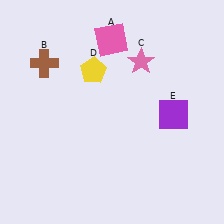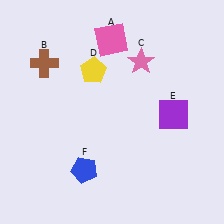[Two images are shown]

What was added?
A blue pentagon (F) was added in Image 2.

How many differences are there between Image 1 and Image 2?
There is 1 difference between the two images.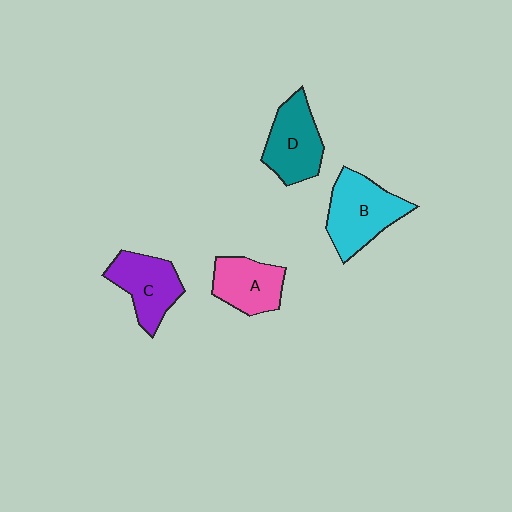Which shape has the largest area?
Shape B (cyan).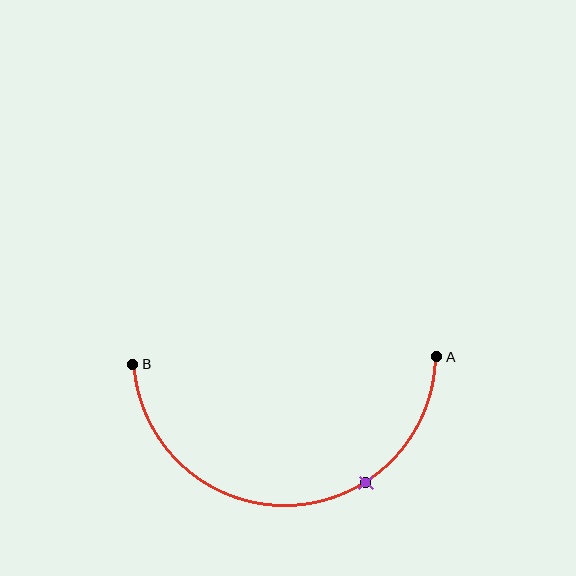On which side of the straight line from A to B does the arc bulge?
The arc bulges below the straight line connecting A and B.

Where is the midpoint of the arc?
The arc midpoint is the point on the curve farthest from the straight line joining A and B. It sits below that line.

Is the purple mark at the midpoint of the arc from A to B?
No. The purple mark lies on the arc but is closer to endpoint A. The arc midpoint would be at the point on the curve equidistant along the arc from both A and B.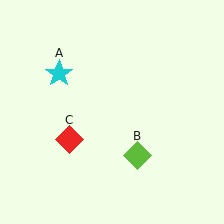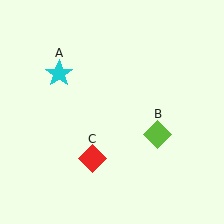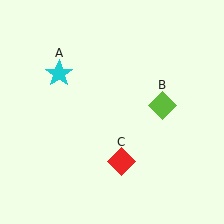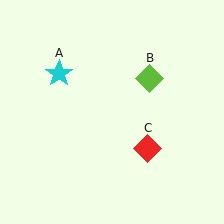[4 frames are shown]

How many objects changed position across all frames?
2 objects changed position: lime diamond (object B), red diamond (object C).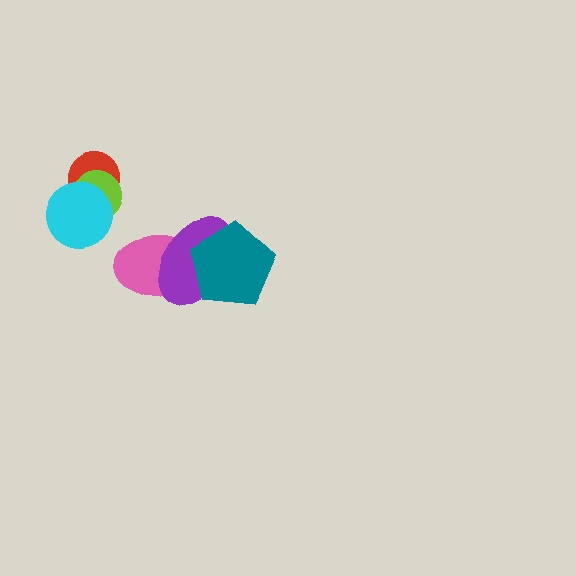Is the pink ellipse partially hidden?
Yes, it is partially covered by another shape.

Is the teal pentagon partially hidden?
No, no other shape covers it.